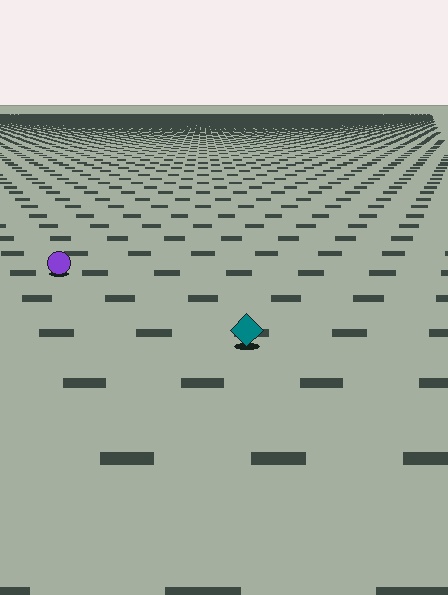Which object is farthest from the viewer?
The purple circle is farthest from the viewer. It appears smaller and the ground texture around it is denser.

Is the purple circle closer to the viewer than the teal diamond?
No. The teal diamond is closer — you can tell from the texture gradient: the ground texture is coarser near it.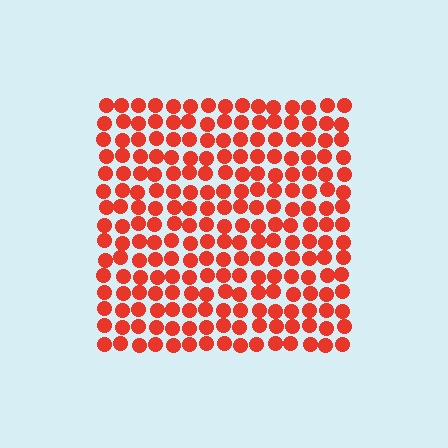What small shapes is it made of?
It is made of small circles.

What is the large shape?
The large shape is a square.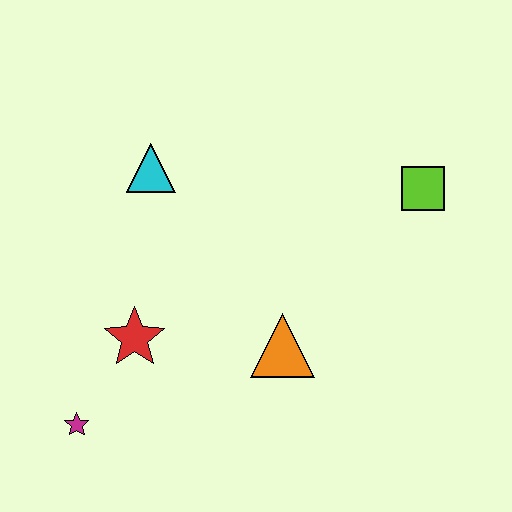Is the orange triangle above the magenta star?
Yes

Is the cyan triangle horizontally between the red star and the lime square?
Yes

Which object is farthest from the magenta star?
The lime square is farthest from the magenta star.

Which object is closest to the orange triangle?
The red star is closest to the orange triangle.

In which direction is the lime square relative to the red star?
The lime square is to the right of the red star.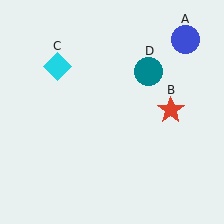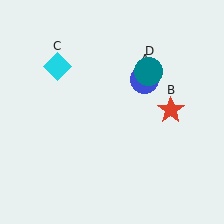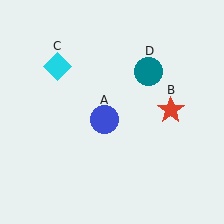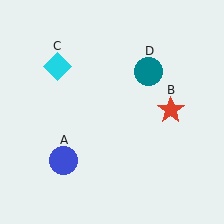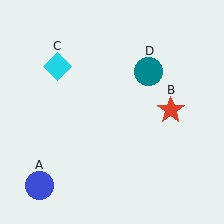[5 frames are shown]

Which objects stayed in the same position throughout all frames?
Red star (object B) and cyan diamond (object C) and teal circle (object D) remained stationary.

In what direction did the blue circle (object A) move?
The blue circle (object A) moved down and to the left.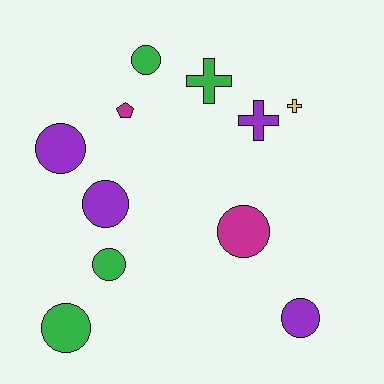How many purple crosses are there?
There is 1 purple cross.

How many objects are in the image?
There are 11 objects.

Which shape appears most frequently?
Circle, with 7 objects.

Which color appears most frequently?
Green, with 4 objects.